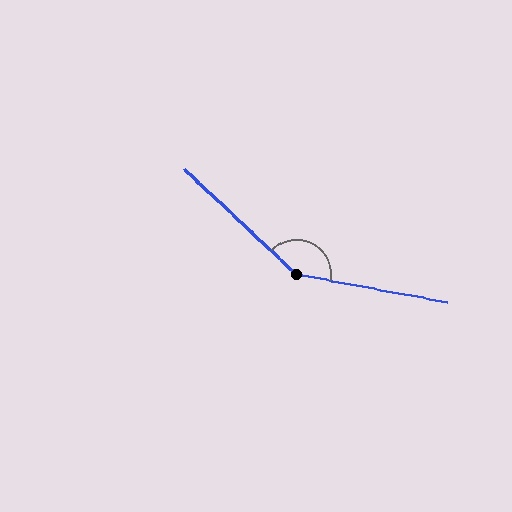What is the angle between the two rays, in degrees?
Approximately 148 degrees.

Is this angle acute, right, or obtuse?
It is obtuse.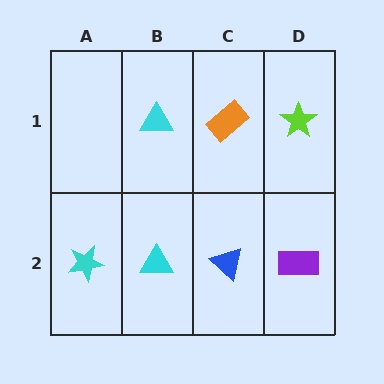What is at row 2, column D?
A purple rectangle.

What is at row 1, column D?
A lime star.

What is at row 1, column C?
An orange rectangle.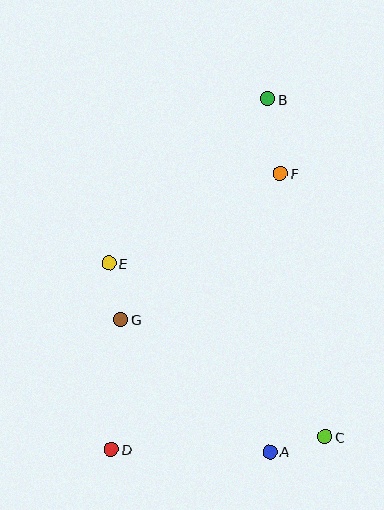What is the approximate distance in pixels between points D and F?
The distance between D and F is approximately 324 pixels.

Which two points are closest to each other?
Points A and C are closest to each other.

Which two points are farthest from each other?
Points B and D are farthest from each other.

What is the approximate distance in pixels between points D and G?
The distance between D and G is approximately 131 pixels.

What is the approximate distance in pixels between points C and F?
The distance between C and F is approximately 267 pixels.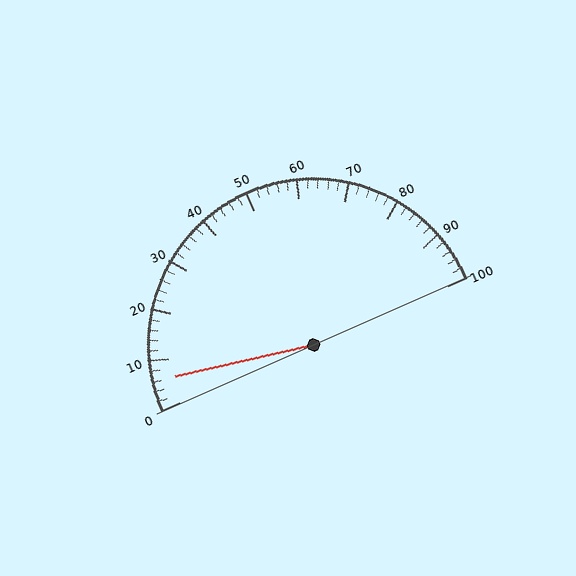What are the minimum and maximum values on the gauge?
The gauge ranges from 0 to 100.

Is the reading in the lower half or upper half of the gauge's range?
The reading is in the lower half of the range (0 to 100).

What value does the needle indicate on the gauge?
The needle indicates approximately 6.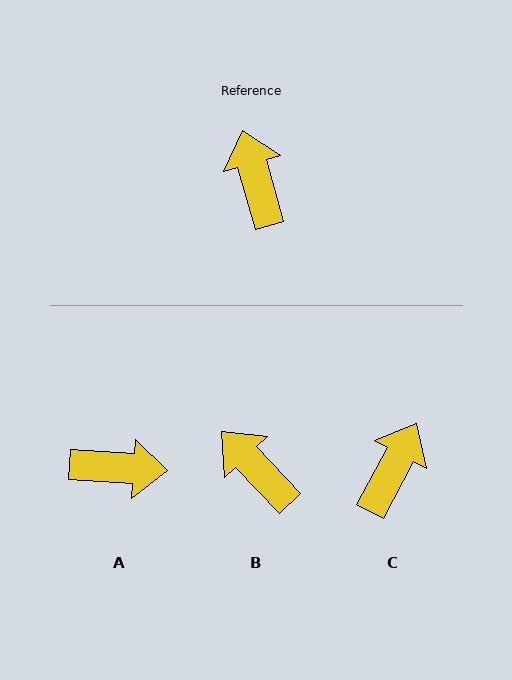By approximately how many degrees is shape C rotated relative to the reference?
Approximately 44 degrees clockwise.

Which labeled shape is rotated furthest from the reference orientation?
A, about 109 degrees away.